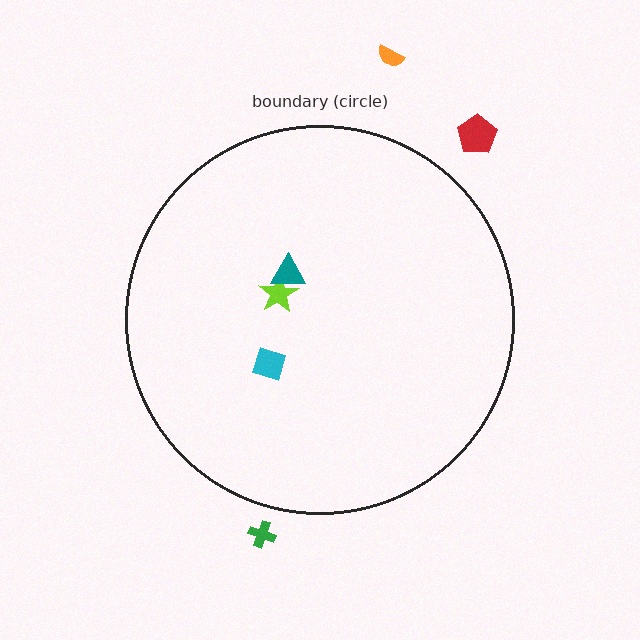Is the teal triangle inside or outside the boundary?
Inside.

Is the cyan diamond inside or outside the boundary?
Inside.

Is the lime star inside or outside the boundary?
Inside.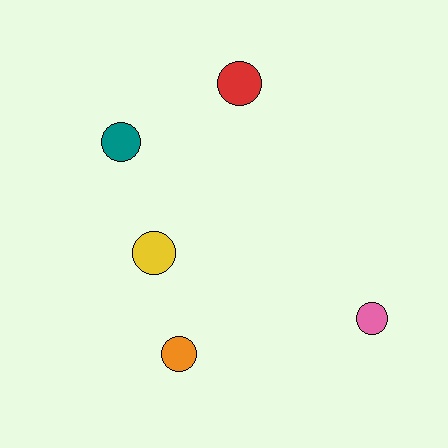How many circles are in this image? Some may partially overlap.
There are 5 circles.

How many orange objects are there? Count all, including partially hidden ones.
There is 1 orange object.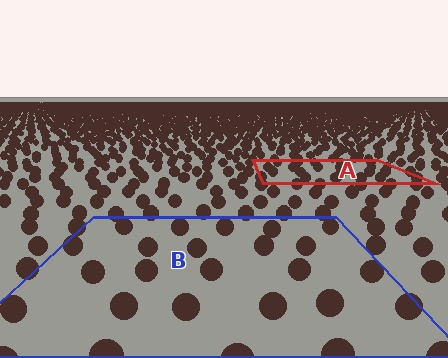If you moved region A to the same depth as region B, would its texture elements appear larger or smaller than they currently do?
They would appear larger. At a closer depth, the same texture elements are projected at a bigger on-screen size.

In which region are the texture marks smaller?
The texture marks are smaller in region A, because it is farther away.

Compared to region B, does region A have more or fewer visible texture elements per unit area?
Region A has more texture elements per unit area — they are packed more densely because it is farther away.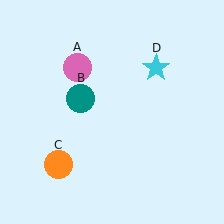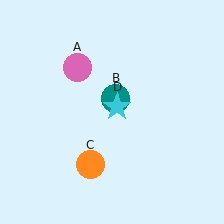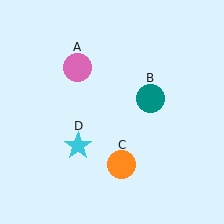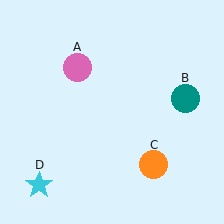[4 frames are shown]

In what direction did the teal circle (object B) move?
The teal circle (object B) moved right.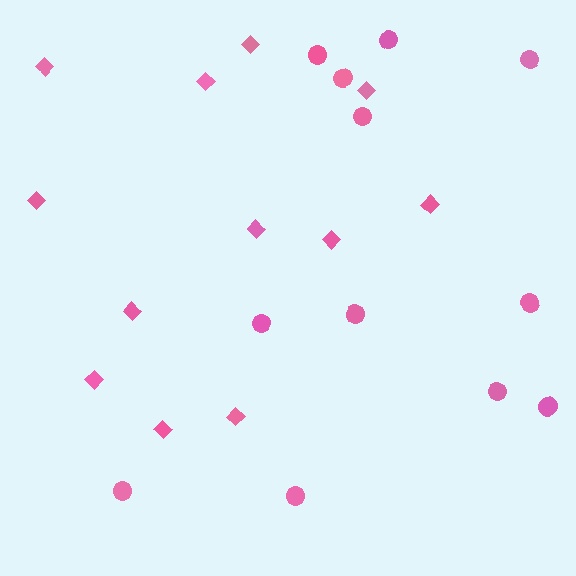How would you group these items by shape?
There are 2 groups: one group of diamonds (12) and one group of circles (12).